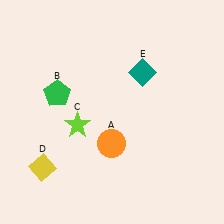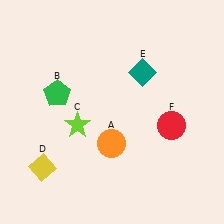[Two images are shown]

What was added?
A red circle (F) was added in Image 2.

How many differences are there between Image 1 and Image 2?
There is 1 difference between the two images.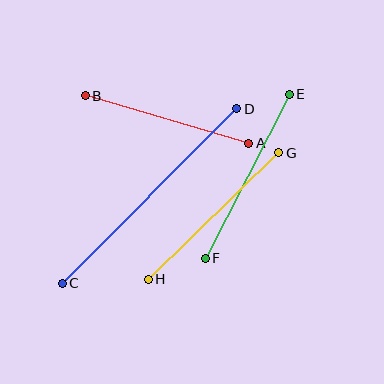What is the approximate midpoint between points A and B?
The midpoint is at approximately (167, 119) pixels.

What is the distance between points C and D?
The distance is approximately 247 pixels.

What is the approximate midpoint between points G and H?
The midpoint is at approximately (214, 216) pixels.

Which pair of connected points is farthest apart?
Points C and D are farthest apart.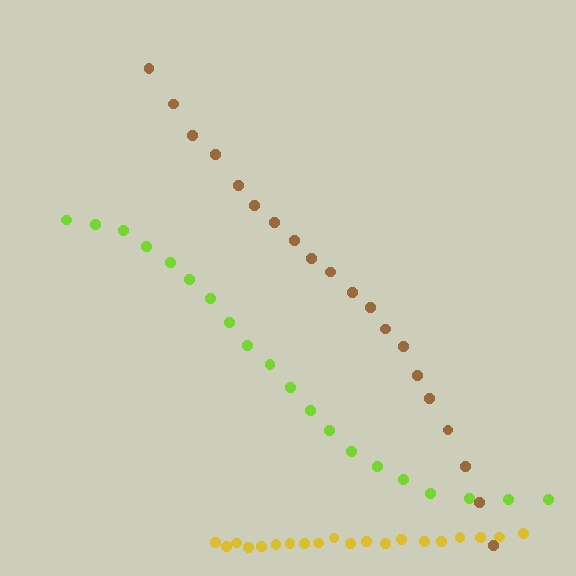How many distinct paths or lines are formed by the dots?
There are 3 distinct paths.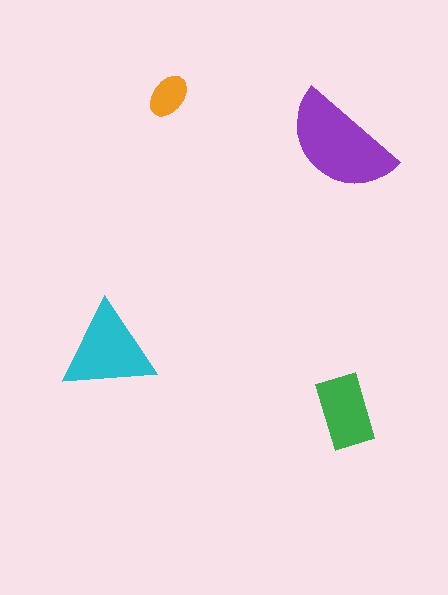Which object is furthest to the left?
The cyan triangle is leftmost.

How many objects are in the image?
There are 4 objects in the image.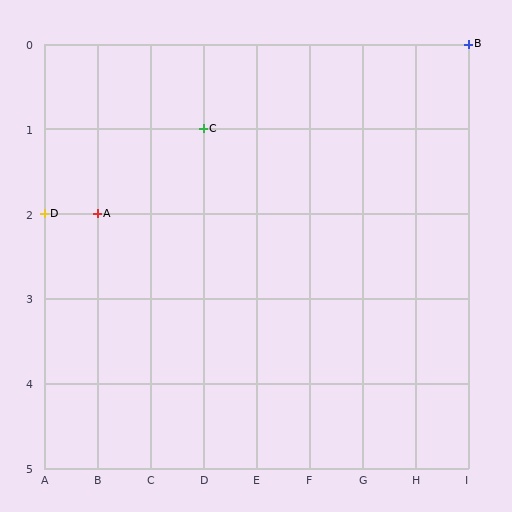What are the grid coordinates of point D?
Point D is at grid coordinates (A, 2).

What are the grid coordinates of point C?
Point C is at grid coordinates (D, 1).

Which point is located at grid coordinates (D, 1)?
Point C is at (D, 1).